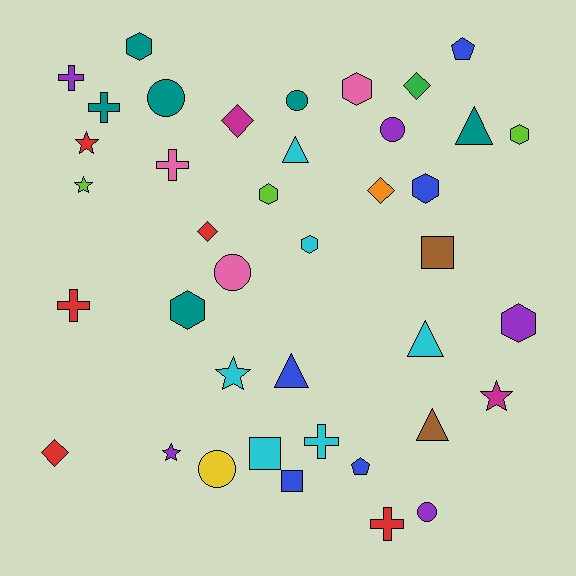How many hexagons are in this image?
There are 8 hexagons.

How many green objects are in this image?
There is 1 green object.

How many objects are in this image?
There are 40 objects.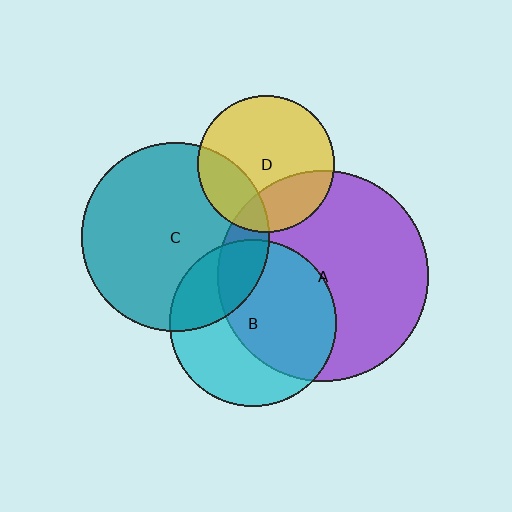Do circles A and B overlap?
Yes.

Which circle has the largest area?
Circle A (purple).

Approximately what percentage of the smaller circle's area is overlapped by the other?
Approximately 55%.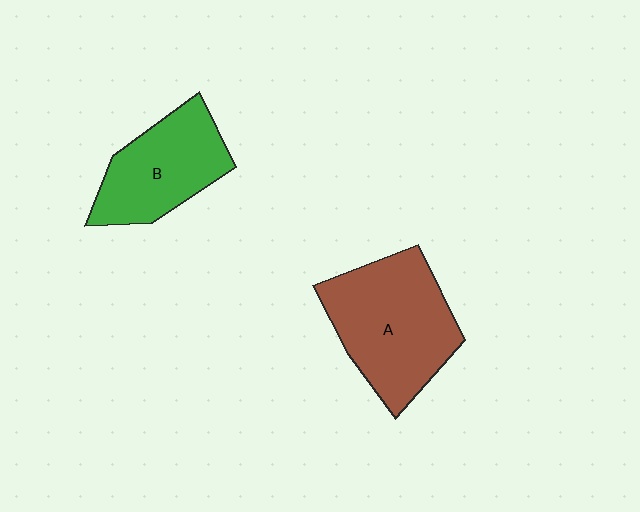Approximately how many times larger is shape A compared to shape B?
Approximately 1.3 times.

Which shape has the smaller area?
Shape B (green).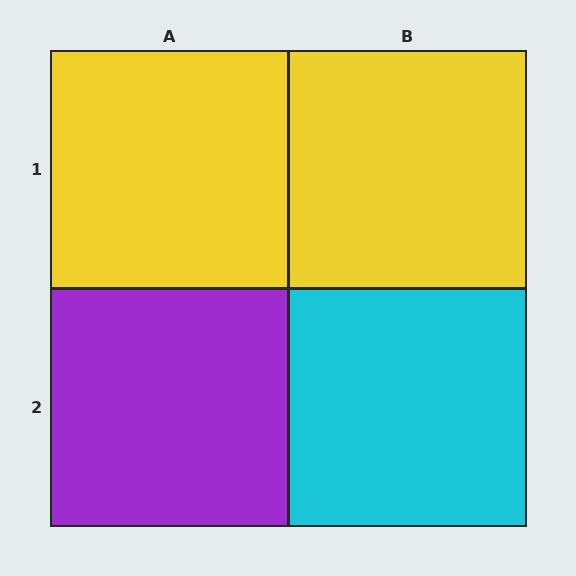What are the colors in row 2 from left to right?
Purple, cyan.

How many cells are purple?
1 cell is purple.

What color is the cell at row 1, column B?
Yellow.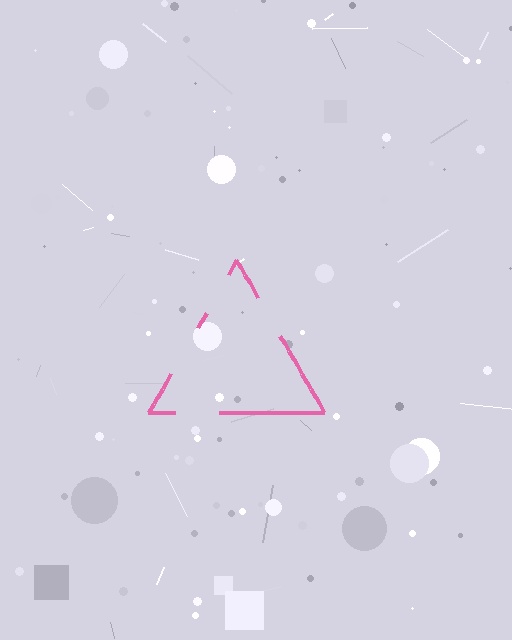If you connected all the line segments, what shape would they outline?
They would outline a triangle.